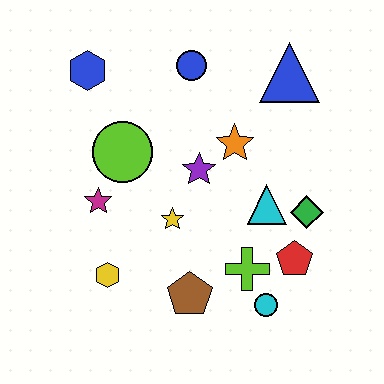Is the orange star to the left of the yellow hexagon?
No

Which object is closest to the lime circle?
The magenta star is closest to the lime circle.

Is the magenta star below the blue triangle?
Yes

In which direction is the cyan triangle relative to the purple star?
The cyan triangle is to the right of the purple star.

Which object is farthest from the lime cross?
The blue hexagon is farthest from the lime cross.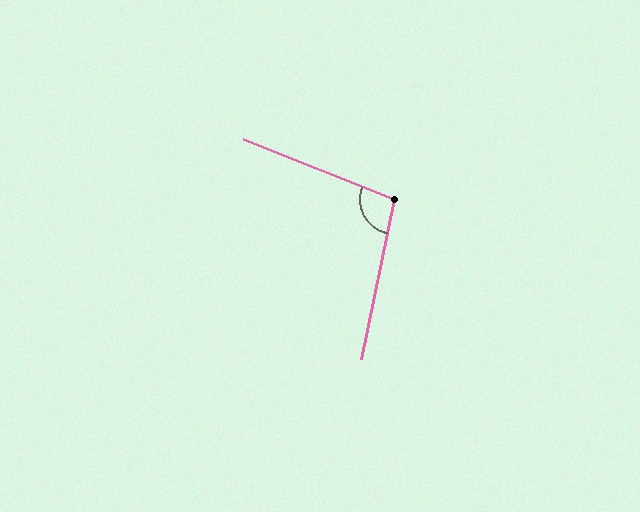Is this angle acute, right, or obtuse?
It is obtuse.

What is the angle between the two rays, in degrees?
Approximately 100 degrees.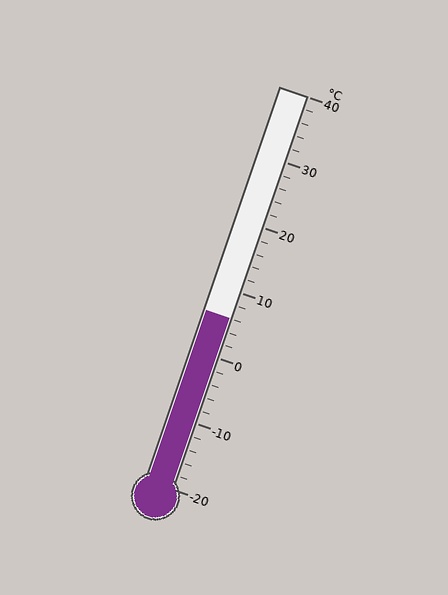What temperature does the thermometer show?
The thermometer shows approximately 6°C.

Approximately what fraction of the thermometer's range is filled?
The thermometer is filled to approximately 45% of its range.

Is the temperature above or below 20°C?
The temperature is below 20°C.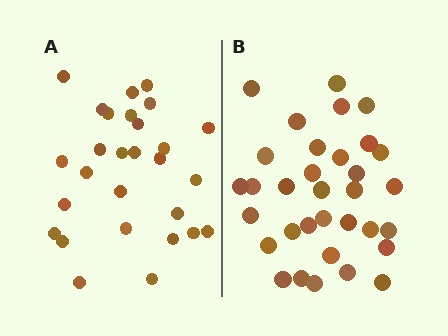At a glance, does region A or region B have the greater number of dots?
Region B (the right region) has more dots.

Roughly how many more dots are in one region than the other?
Region B has about 5 more dots than region A.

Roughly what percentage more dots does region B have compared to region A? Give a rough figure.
About 20% more.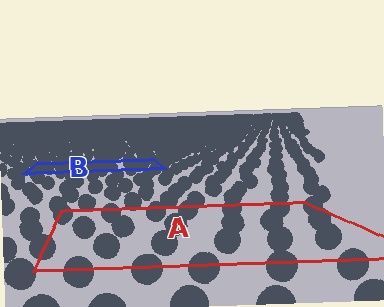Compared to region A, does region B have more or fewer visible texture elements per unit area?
Region B has more texture elements per unit area — they are packed more densely because it is farther away.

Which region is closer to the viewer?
Region A is closer. The texture elements there are larger and more spread out.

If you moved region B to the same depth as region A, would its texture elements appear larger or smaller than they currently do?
They would appear larger. At a closer depth, the same texture elements are projected at a bigger on-screen size.